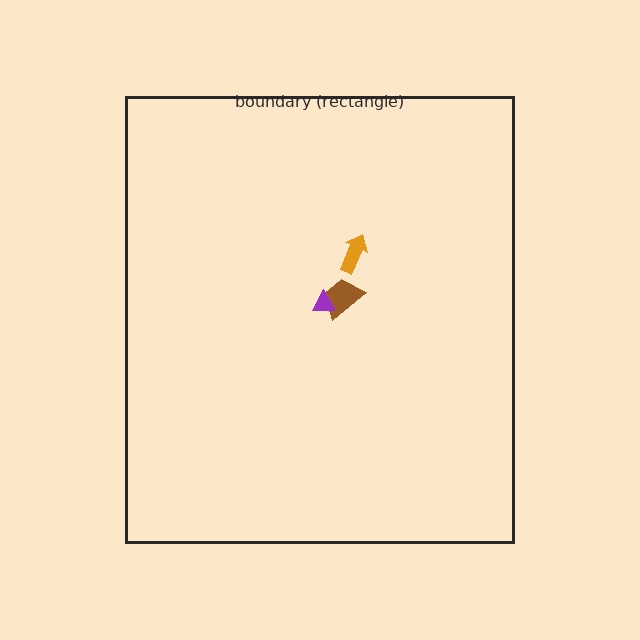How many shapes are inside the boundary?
3 inside, 0 outside.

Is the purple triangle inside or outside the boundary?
Inside.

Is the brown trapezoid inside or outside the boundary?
Inside.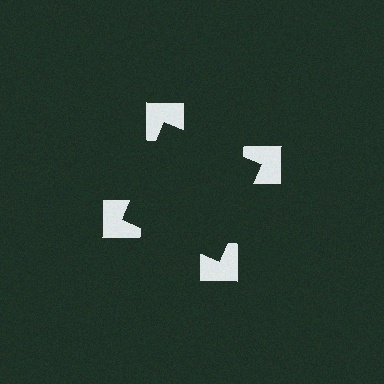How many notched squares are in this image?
There are 4 — one at each vertex of the illusory square.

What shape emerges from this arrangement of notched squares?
An illusory square — its edges are inferred from the aligned wedge cuts in the notched squares, not physically drawn.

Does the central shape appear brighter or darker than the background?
It typically appears slightly darker than the background, even though no actual brightness change is drawn.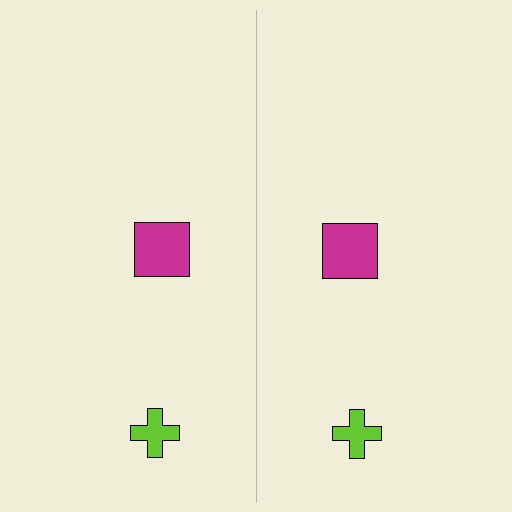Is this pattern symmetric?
Yes, this pattern has bilateral (reflection) symmetry.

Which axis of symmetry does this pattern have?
The pattern has a vertical axis of symmetry running through the center of the image.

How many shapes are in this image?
There are 4 shapes in this image.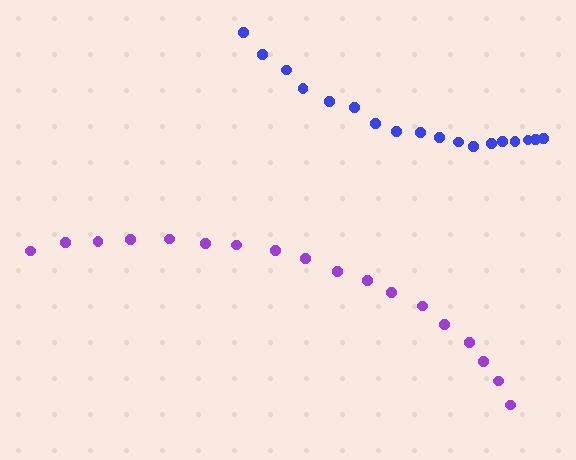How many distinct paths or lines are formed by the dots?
There are 2 distinct paths.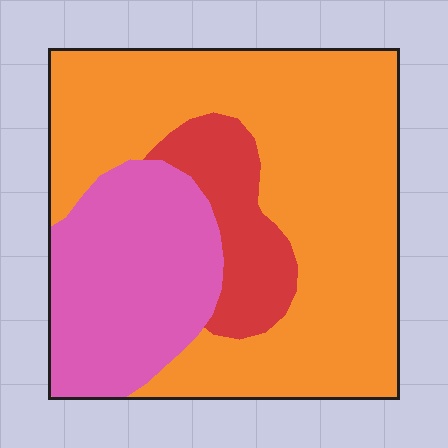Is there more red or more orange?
Orange.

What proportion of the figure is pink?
Pink covers about 25% of the figure.